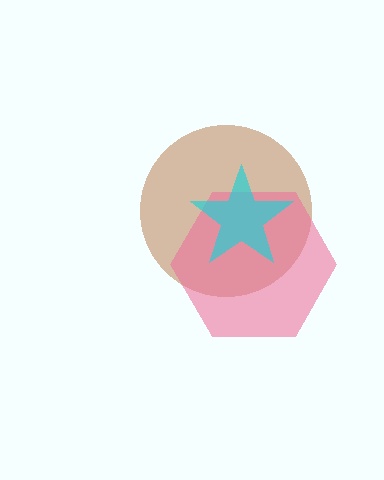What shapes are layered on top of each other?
The layered shapes are: a brown circle, a pink hexagon, a cyan star.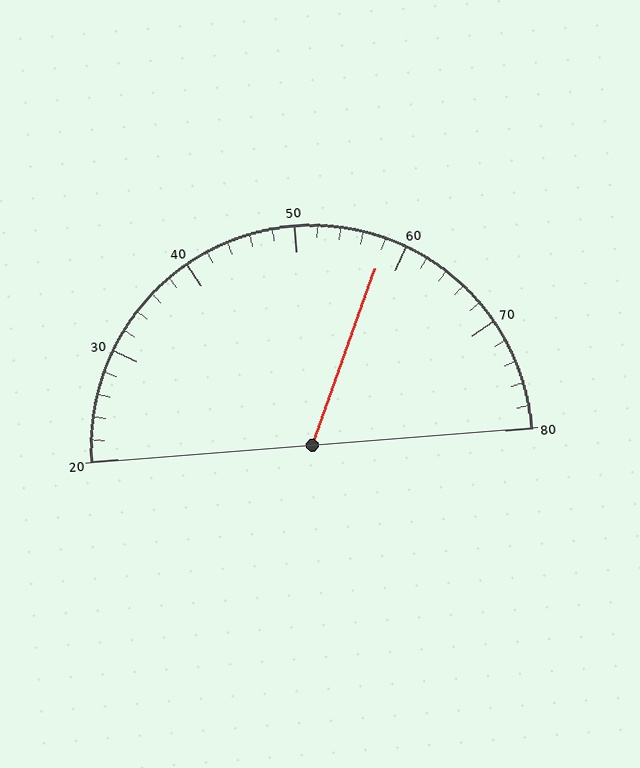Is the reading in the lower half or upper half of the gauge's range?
The reading is in the upper half of the range (20 to 80).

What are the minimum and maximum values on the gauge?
The gauge ranges from 20 to 80.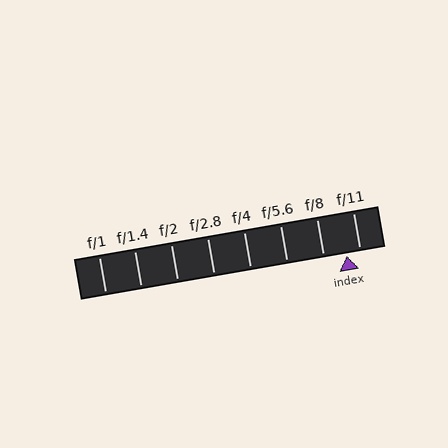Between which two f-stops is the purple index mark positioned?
The index mark is between f/8 and f/11.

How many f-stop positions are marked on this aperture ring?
There are 8 f-stop positions marked.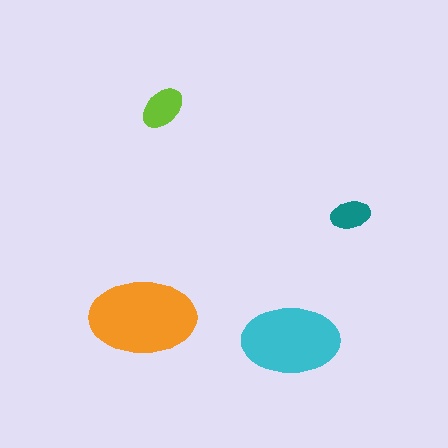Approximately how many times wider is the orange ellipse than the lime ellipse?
About 2.5 times wider.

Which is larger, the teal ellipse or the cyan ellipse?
The cyan one.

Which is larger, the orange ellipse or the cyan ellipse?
The orange one.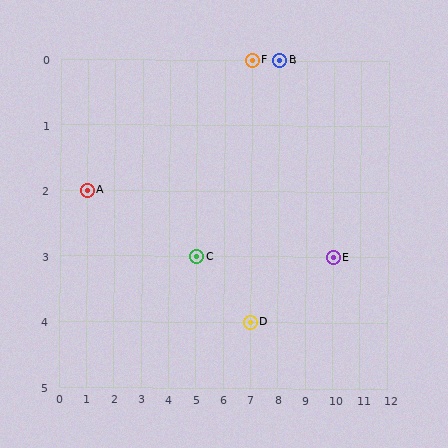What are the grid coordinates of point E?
Point E is at grid coordinates (10, 3).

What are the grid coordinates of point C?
Point C is at grid coordinates (5, 3).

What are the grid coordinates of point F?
Point F is at grid coordinates (7, 0).